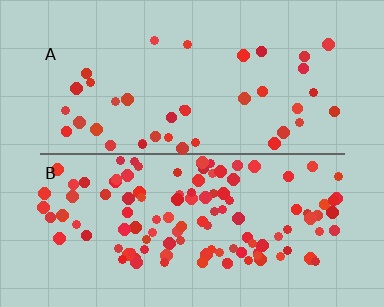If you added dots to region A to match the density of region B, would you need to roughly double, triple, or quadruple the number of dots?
Approximately triple.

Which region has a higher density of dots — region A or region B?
B (the bottom).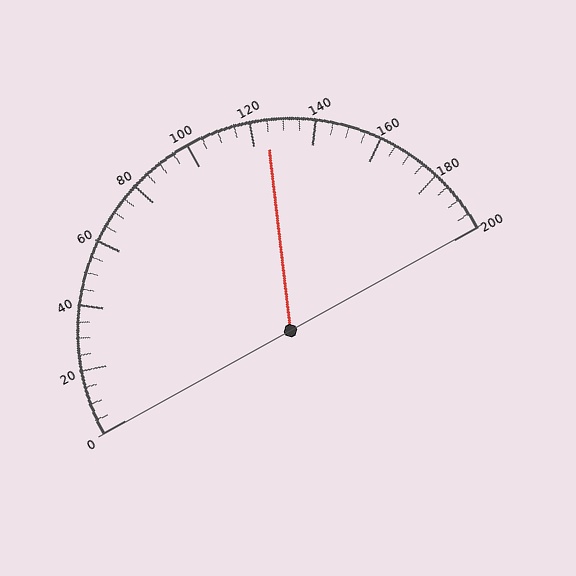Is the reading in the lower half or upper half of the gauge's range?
The reading is in the upper half of the range (0 to 200).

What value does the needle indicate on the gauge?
The needle indicates approximately 125.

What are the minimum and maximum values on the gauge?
The gauge ranges from 0 to 200.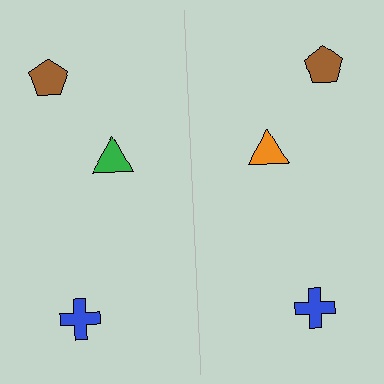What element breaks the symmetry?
The orange triangle on the right side breaks the symmetry — its mirror counterpart is green.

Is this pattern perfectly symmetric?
No, the pattern is not perfectly symmetric. The orange triangle on the right side breaks the symmetry — its mirror counterpart is green.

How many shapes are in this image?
There are 6 shapes in this image.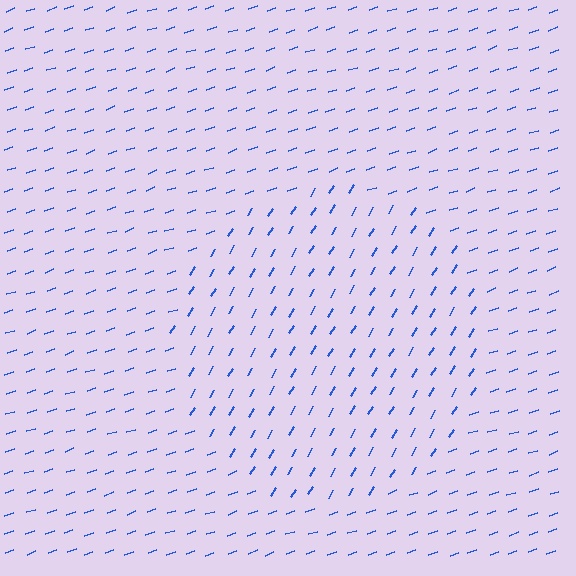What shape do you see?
I see a circle.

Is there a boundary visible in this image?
Yes, there is a texture boundary formed by a change in line orientation.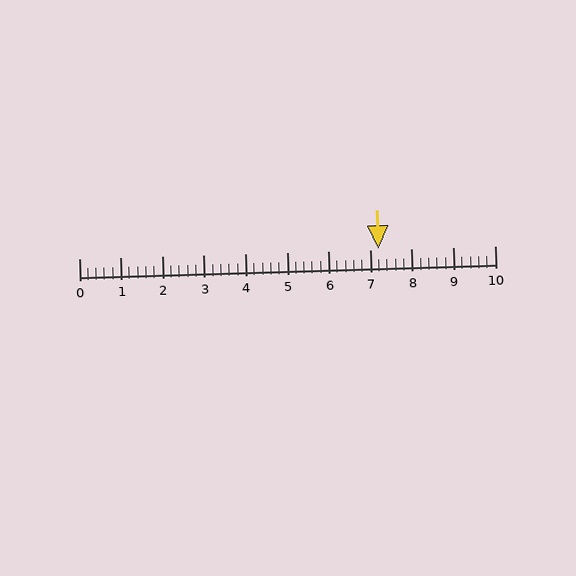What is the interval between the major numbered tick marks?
The major tick marks are spaced 1 units apart.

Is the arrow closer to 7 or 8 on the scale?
The arrow is closer to 7.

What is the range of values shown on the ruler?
The ruler shows values from 0 to 10.